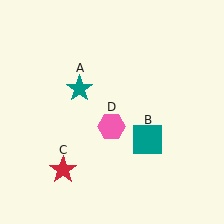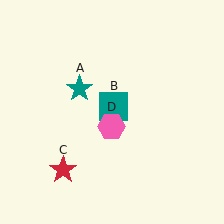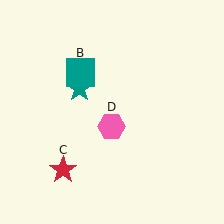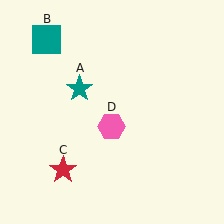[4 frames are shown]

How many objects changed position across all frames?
1 object changed position: teal square (object B).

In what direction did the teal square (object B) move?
The teal square (object B) moved up and to the left.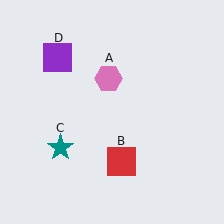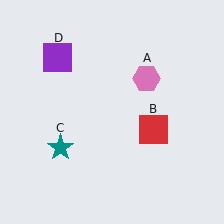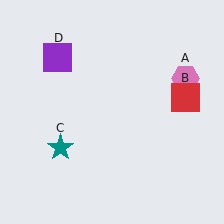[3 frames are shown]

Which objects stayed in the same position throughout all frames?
Teal star (object C) and purple square (object D) remained stationary.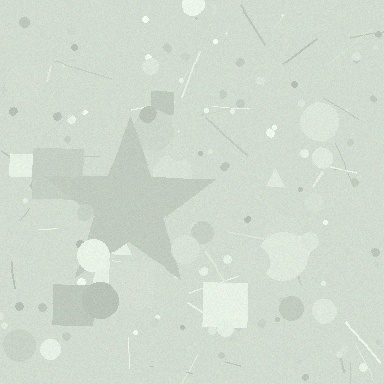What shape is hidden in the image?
A star is hidden in the image.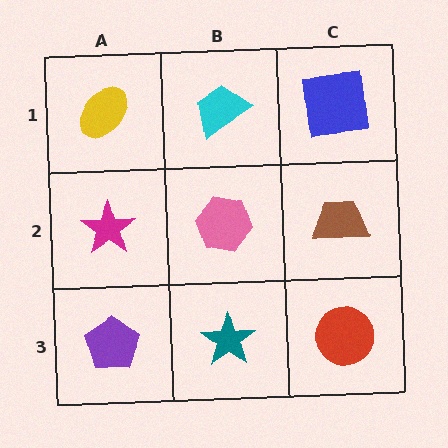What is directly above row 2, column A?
A yellow ellipse.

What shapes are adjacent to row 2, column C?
A blue square (row 1, column C), a red circle (row 3, column C), a pink hexagon (row 2, column B).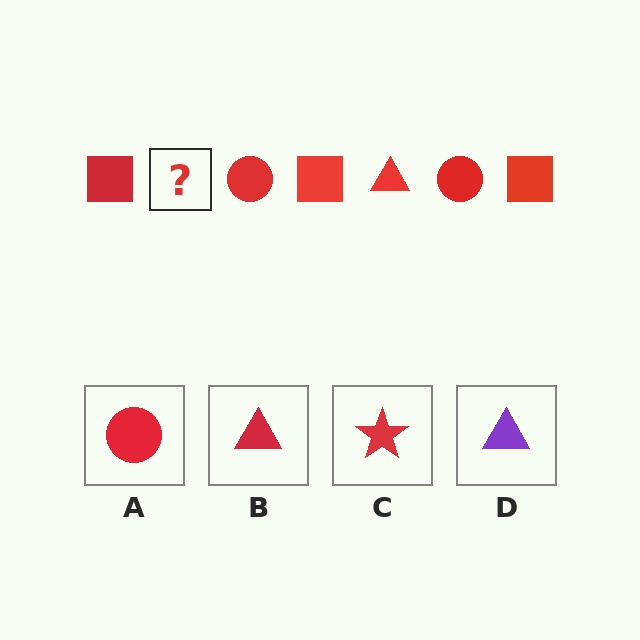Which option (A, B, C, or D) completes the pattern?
B.